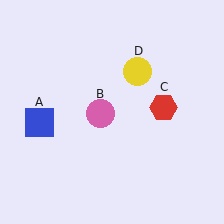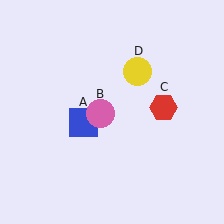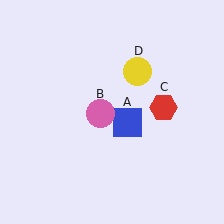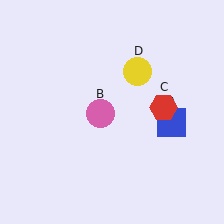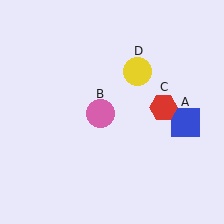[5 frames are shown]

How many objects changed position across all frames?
1 object changed position: blue square (object A).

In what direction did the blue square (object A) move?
The blue square (object A) moved right.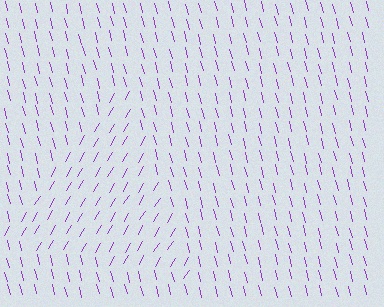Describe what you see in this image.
The image is filled with small purple line segments. A triangle region in the image has lines oriented differently from the surrounding lines, creating a visible texture boundary.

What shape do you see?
I see a triangle.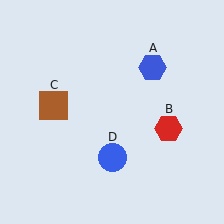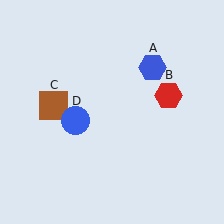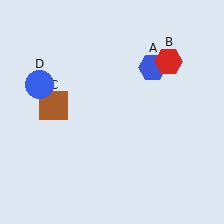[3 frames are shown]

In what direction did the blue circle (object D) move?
The blue circle (object D) moved up and to the left.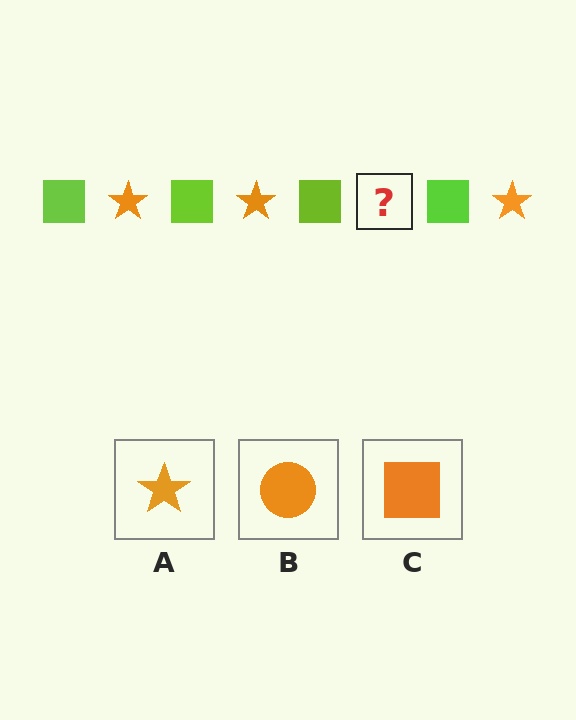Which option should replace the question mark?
Option A.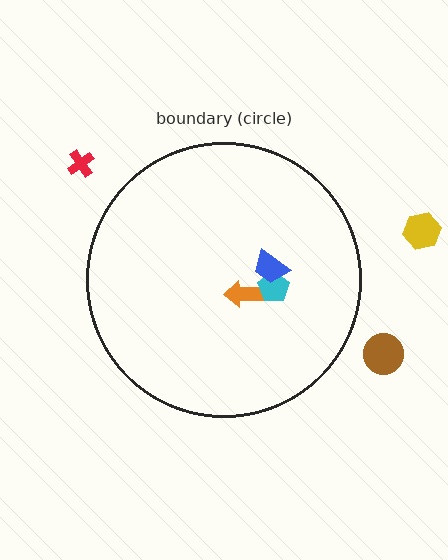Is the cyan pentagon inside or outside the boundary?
Inside.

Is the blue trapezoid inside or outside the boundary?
Inside.